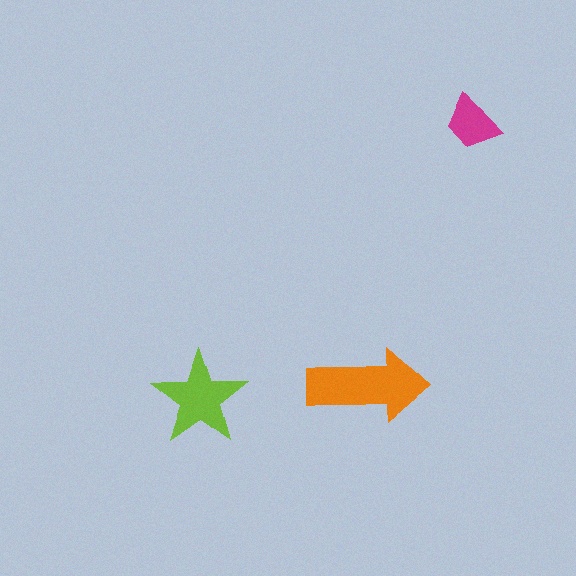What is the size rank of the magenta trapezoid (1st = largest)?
3rd.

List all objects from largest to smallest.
The orange arrow, the lime star, the magenta trapezoid.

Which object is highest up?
The magenta trapezoid is topmost.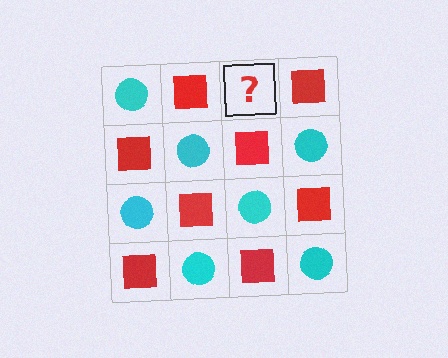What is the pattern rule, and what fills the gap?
The rule is that it alternates cyan circle and red square in a checkerboard pattern. The gap should be filled with a cyan circle.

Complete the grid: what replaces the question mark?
The question mark should be replaced with a cyan circle.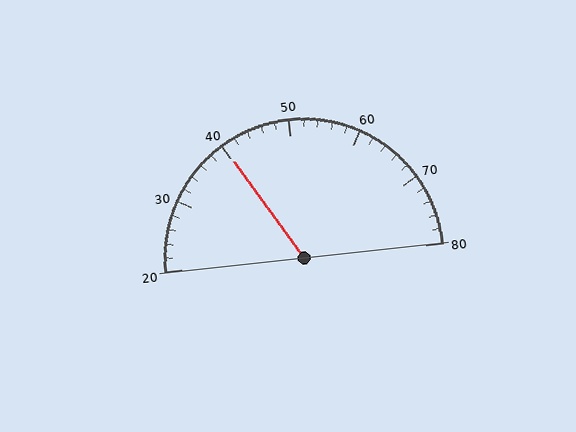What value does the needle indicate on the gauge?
The needle indicates approximately 40.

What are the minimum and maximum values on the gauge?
The gauge ranges from 20 to 80.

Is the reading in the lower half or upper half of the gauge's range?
The reading is in the lower half of the range (20 to 80).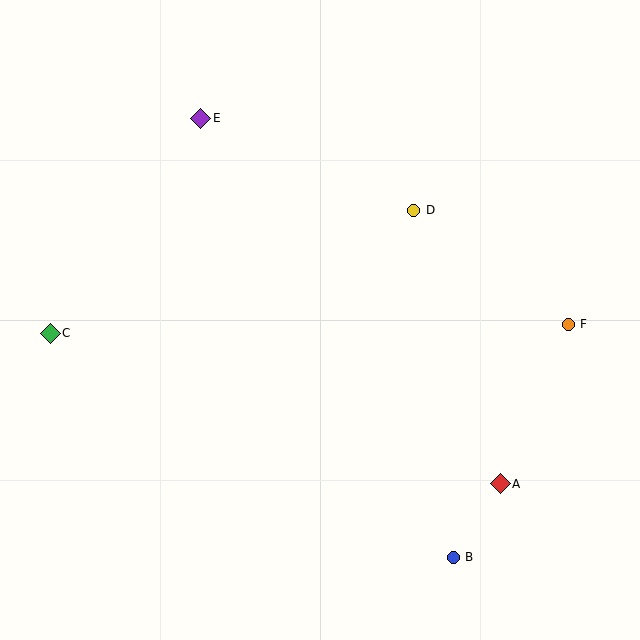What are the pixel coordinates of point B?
Point B is at (453, 557).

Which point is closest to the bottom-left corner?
Point C is closest to the bottom-left corner.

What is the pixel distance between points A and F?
The distance between A and F is 174 pixels.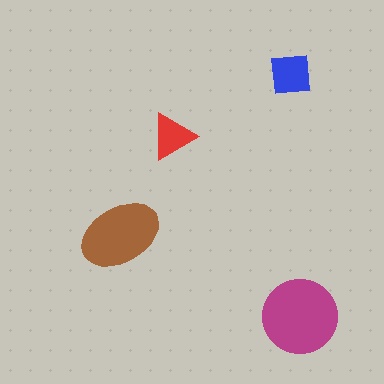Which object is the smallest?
The red triangle.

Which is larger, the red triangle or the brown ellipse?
The brown ellipse.